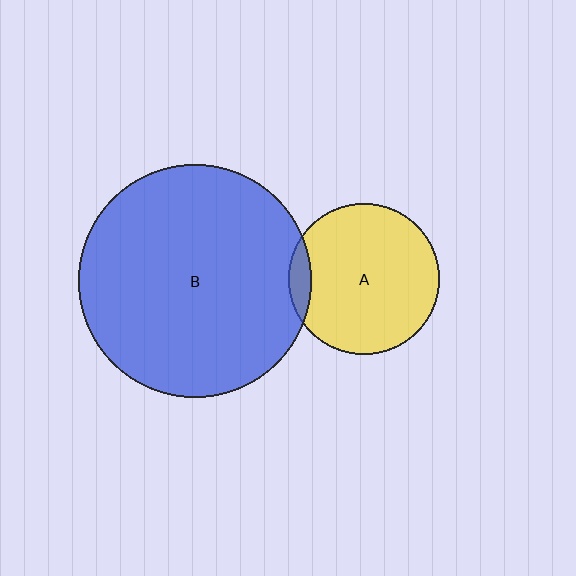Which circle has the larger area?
Circle B (blue).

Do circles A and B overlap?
Yes.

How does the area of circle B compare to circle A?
Approximately 2.4 times.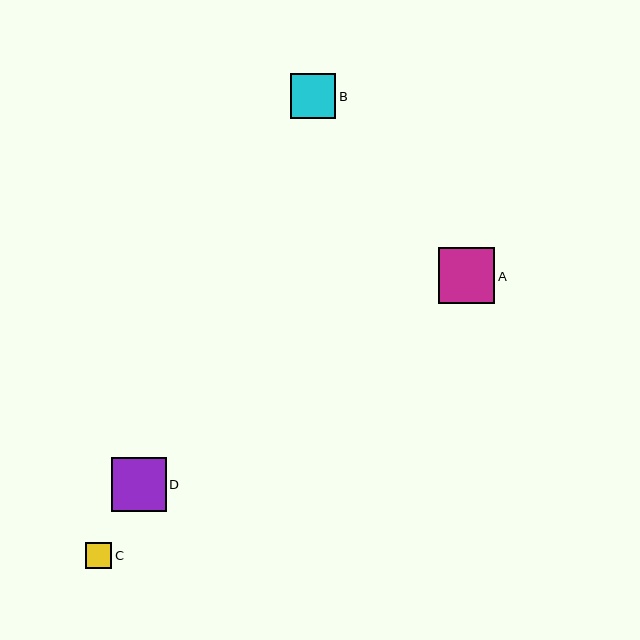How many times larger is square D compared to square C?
Square D is approximately 2.1 times the size of square C.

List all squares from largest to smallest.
From largest to smallest: A, D, B, C.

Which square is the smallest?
Square C is the smallest with a size of approximately 27 pixels.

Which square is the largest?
Square A is the largest with a size of approximately 56 pixels.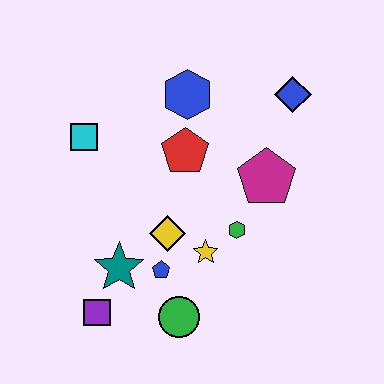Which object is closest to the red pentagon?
The blue hexagon is closest to the red pentagon.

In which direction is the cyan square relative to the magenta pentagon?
The cyan square is to the left of the magenta pentagon.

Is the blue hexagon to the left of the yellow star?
Yes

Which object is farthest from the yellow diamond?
The blue diamond is farthest from the yellow diamond.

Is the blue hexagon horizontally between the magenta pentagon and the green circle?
Yes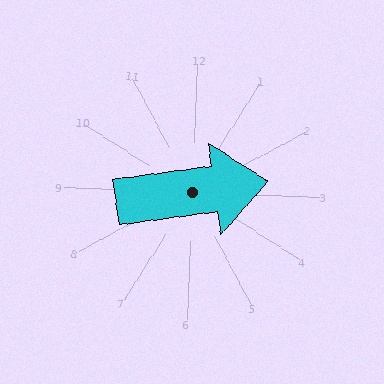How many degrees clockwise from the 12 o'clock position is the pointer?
Approximately 80 degrees.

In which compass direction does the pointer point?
East.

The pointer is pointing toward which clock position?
Roughly 3 o'clock.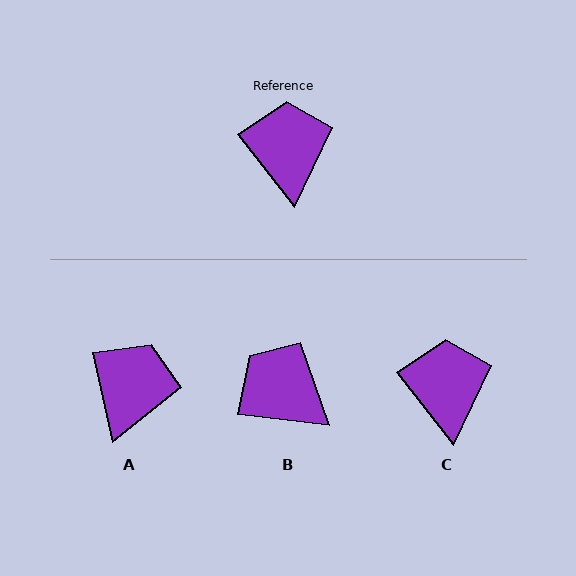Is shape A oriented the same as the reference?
No, it is off by about 26 degrees.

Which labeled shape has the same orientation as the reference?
C.